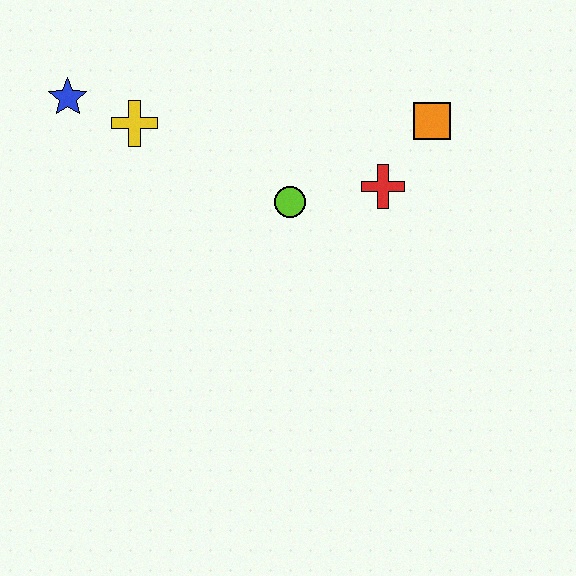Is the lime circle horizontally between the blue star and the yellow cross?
No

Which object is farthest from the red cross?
The blue star is farthest from the red cross.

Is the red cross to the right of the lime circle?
Yes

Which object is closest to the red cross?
The orange square is closest to the red cross.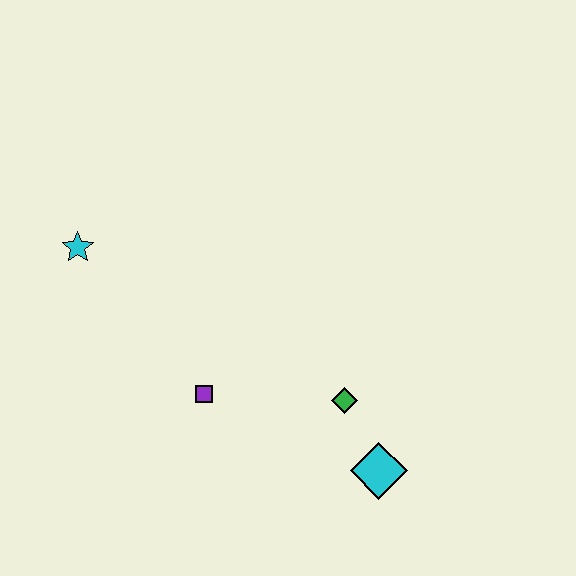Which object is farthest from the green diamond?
The cyan star is farthest from the green diamond.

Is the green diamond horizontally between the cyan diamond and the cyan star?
Yes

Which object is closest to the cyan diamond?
The green diamond is closest to the cyan diamond.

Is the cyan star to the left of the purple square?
Yes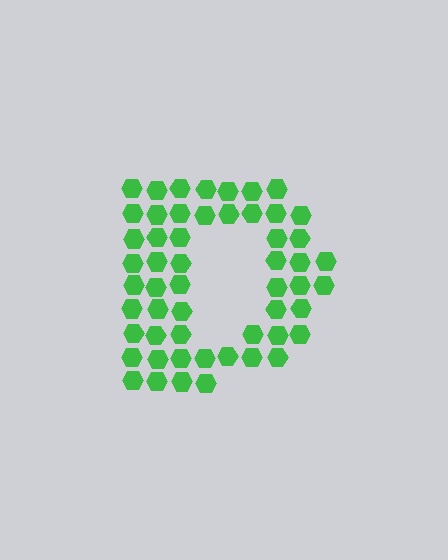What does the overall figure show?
The overall figure shows the letter D.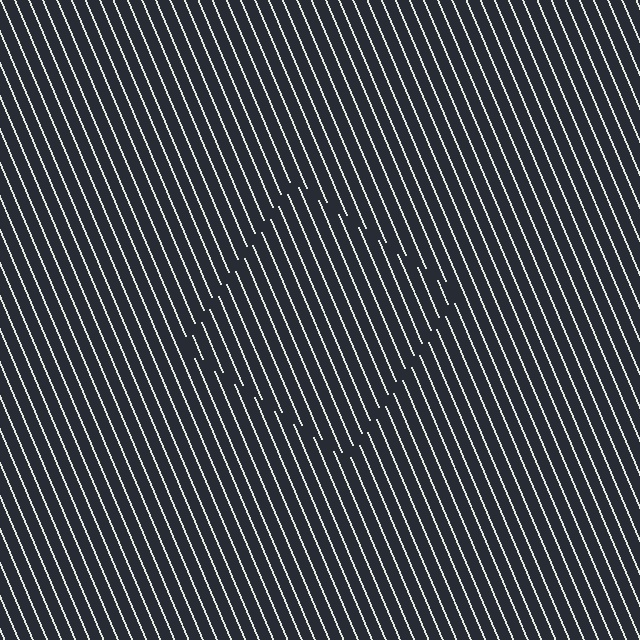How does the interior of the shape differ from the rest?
The interior of the shape contains the same grating, shifted by half a period — the contour is defined by the phase discontinuity where line-ends from the inner and outer gratings abut.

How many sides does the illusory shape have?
4 sides — the line-ends trace a square.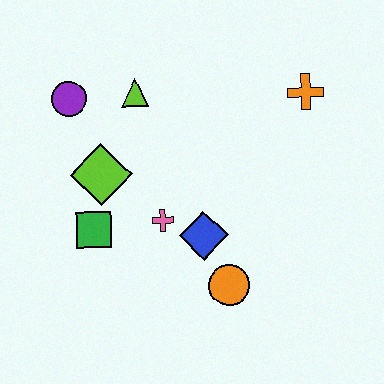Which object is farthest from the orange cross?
The green square is farthest from the orange cross.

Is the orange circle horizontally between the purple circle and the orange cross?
Yes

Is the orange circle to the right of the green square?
Yes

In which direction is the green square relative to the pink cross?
The green square is to the left of the pink cross.